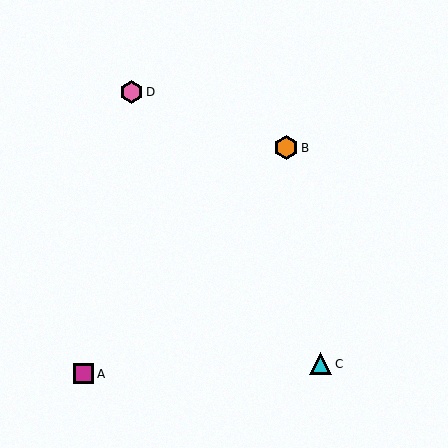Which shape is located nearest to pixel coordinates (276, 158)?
The orange hexagon (labeled B) at (286, 148) is nearest to that location.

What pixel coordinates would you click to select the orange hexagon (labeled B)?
Click at (286, 148) to select the orange hexagon B.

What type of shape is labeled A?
Shape A is a magenta square.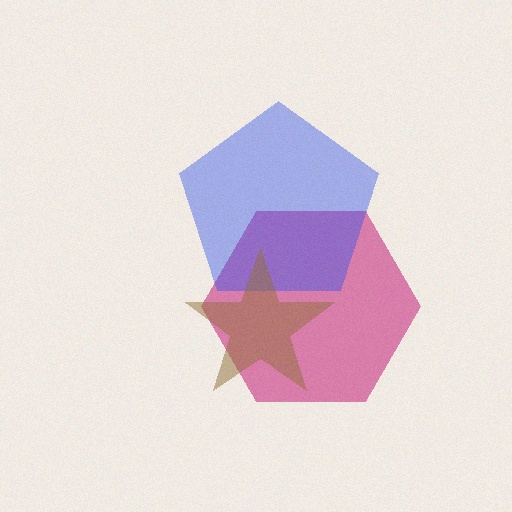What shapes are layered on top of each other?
The layered shapes are: a magenta hexagon, a blue pentagon, a brown star.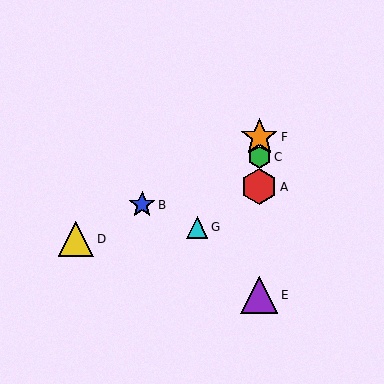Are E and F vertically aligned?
Yes, both are at x≈259.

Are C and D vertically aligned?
No, C is at x≈259 and D is at x≈76.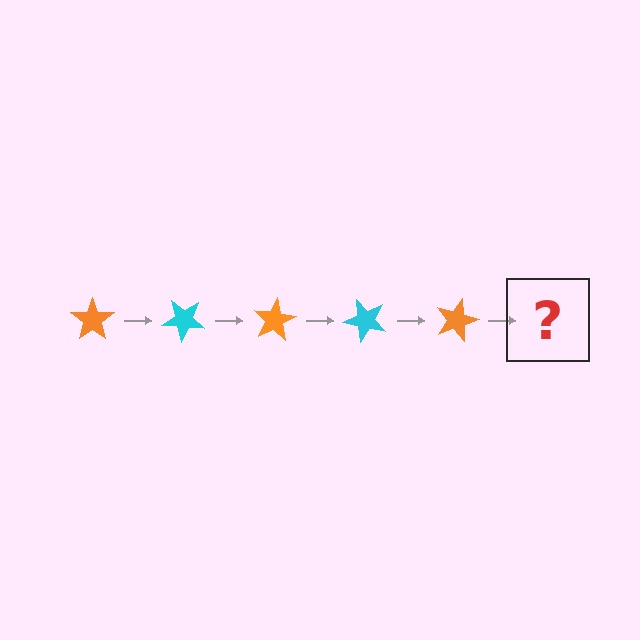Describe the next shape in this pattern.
It should be a cyan star, rotated 200 degrees from the start.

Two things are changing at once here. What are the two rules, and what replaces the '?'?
The two rules are that it rotates 40 degrees each step and the color cycles through orange and cyan. The '?' should be a cyan star, rotated 200 degrees from the start.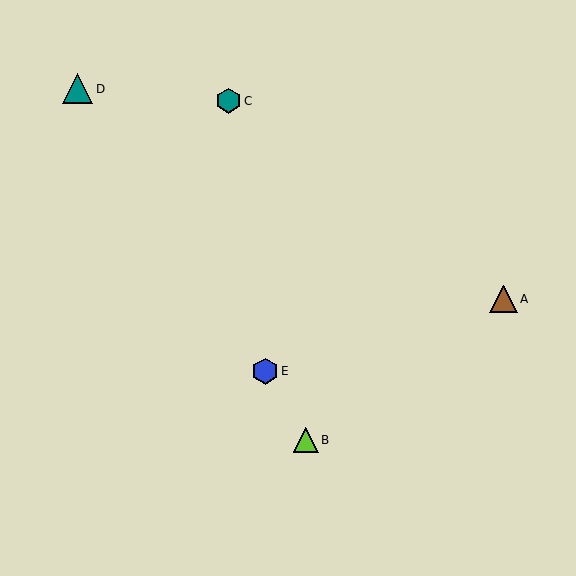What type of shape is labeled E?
Shape E is a blue hexagon.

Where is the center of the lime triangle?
The center of the lime triangle is at (306, 440).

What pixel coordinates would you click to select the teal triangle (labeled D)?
Click at (78, 89) to select the teal triangle D.